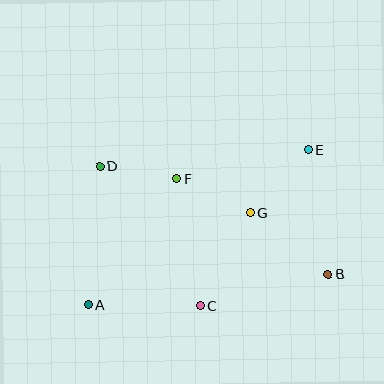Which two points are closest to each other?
Points D and F are closest to each other.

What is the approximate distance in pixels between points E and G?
The distance between E and G is approximately 86 pixels.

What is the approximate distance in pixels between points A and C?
The distance between A and C is approximately 112 pixels.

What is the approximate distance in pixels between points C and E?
The distance between C and E is approximately 190 pixels.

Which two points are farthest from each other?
Points A and E are farthest from each other.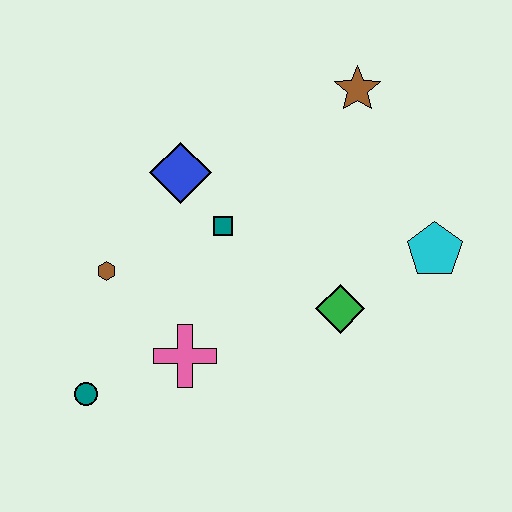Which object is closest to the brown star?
The cyan pentagon is closest to the brown star.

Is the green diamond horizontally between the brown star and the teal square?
Yes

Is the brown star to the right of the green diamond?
Yes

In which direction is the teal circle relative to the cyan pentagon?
The teal circle is to the left of the cyan pentagon.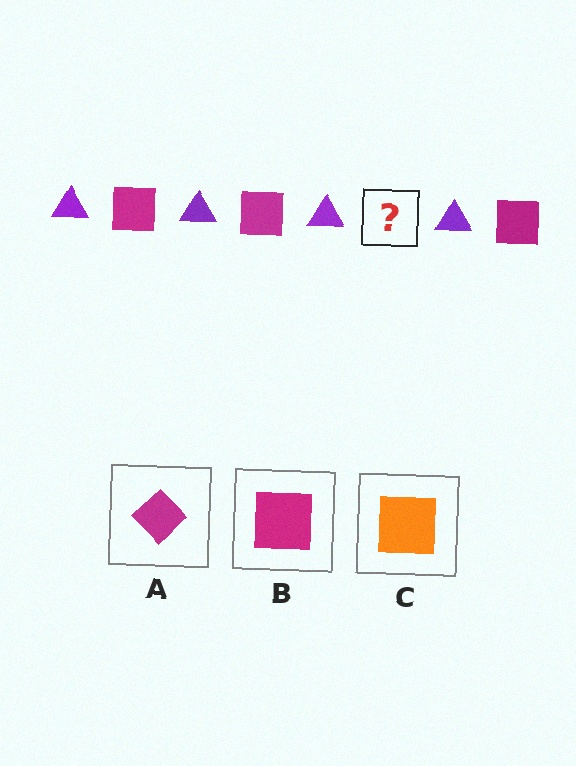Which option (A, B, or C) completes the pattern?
B.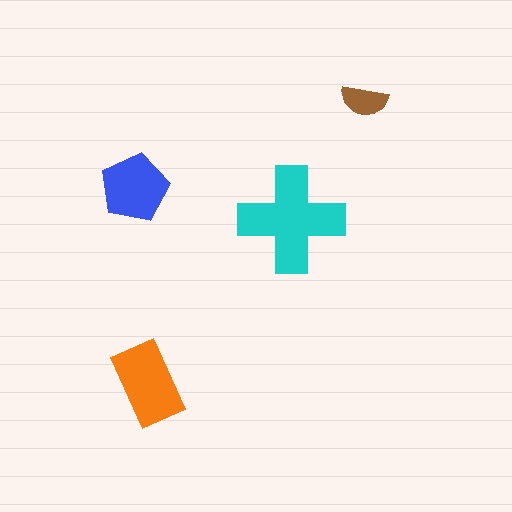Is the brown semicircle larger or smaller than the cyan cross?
Smaller.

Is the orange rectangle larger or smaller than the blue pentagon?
Larger.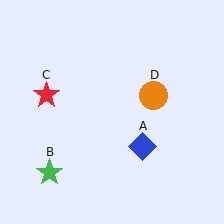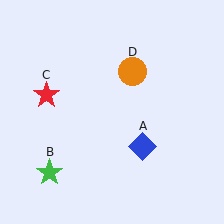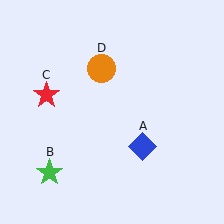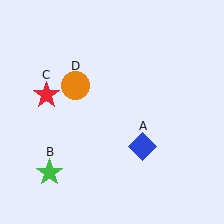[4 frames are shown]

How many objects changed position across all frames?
1 object changed position: orange circle (object D).